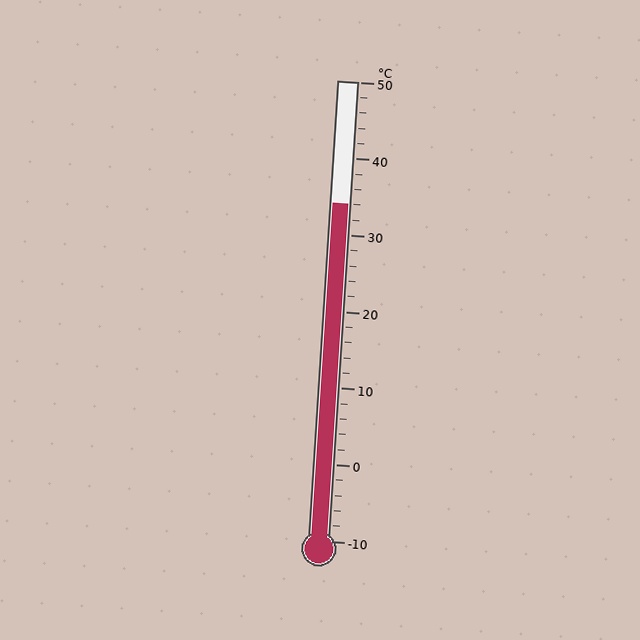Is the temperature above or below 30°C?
The temperature is above 30°C.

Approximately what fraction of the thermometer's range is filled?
The thermometer is filled to approximately 75% of its range.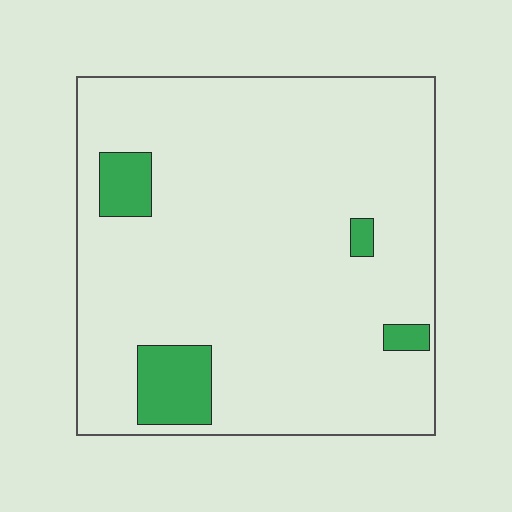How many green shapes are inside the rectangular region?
4.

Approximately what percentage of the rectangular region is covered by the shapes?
Approximately 10%.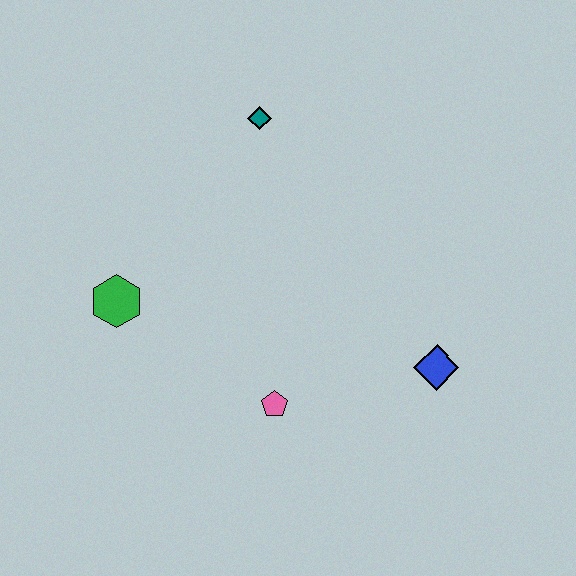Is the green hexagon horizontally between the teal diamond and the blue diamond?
No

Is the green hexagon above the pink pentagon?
Yes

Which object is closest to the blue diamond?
The pink pentagon is closest to the blue diamond.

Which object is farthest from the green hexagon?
The blue diamond is farthest from the green hexagon.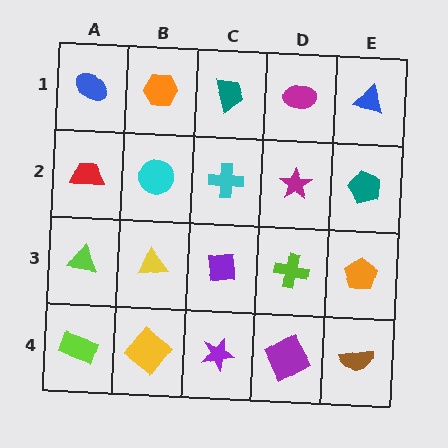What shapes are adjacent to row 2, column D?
A magenta ellipse (row 1, column D), a lime cross (row 3, column D), a cyan cross (row 2, column C), a teal pentagon (row 2, column E).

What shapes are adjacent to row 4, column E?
An orange pentagon (row 3, column E), a purple square (row 4, column D).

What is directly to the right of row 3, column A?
A yellow triangle.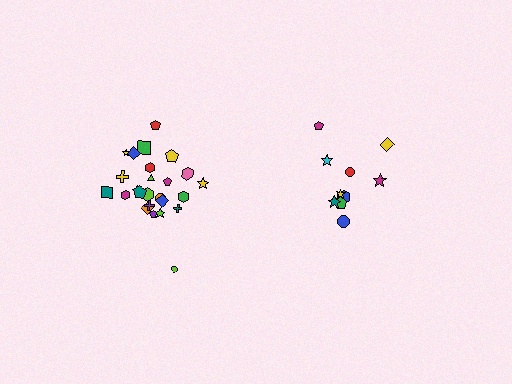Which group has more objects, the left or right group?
The left group.